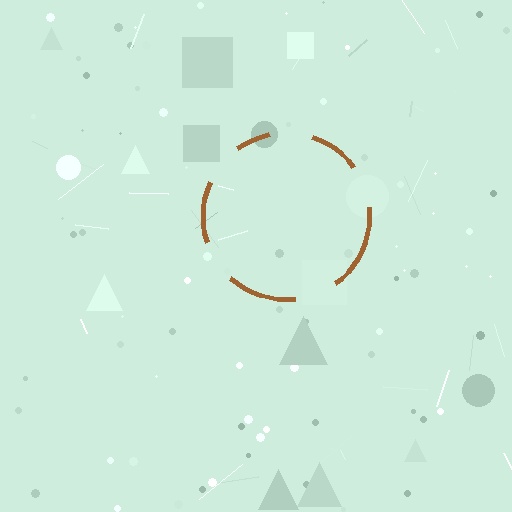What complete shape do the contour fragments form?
The contour fragments form a circle.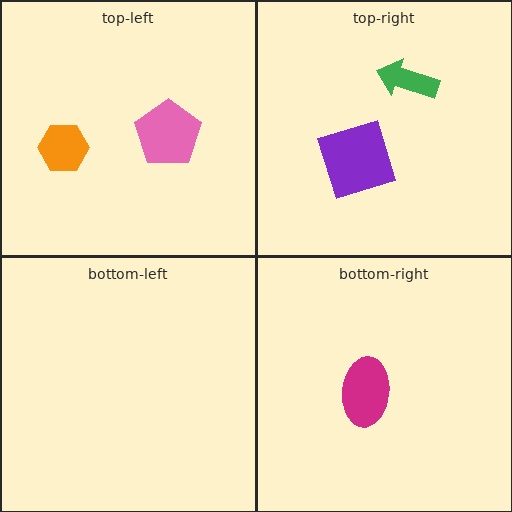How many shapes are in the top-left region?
2.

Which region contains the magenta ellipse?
The bottom-right region.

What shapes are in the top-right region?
The purple diamond, the green arrow.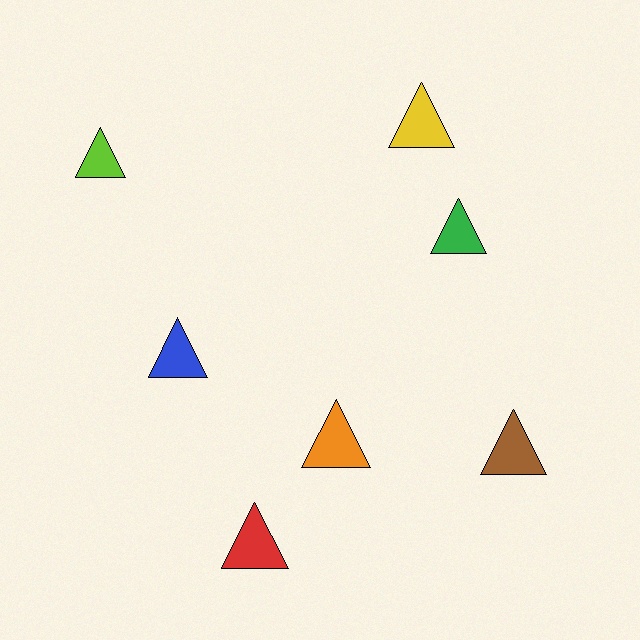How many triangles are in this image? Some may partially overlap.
There are 7 triangles.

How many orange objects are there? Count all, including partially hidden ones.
There is 1 orange object.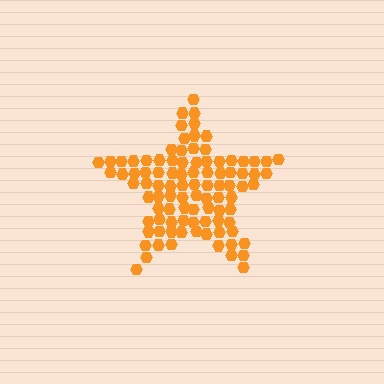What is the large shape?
The large shape is a star.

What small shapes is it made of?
It is made of small hexagons.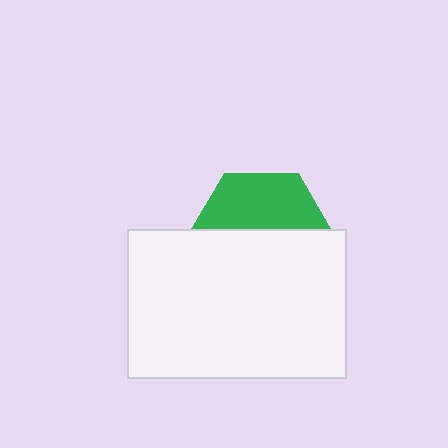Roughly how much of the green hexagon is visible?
A small part of it is visible (roughly 42%).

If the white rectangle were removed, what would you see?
You would see the complete green hexagon.